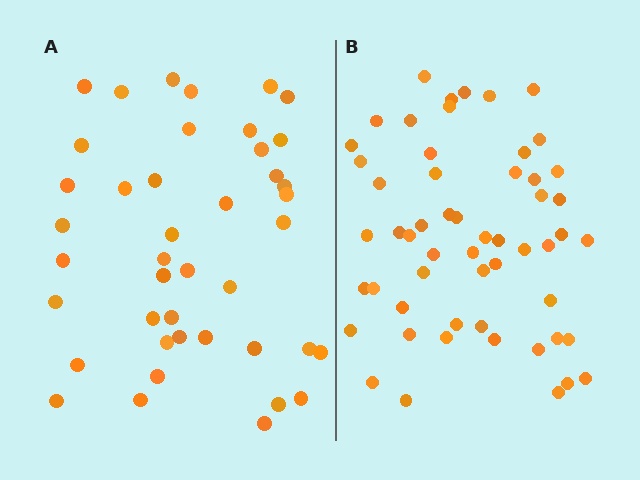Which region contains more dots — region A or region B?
Region B (the right region) has more dots.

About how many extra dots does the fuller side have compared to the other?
Region B has approximately 15 more dots than region A.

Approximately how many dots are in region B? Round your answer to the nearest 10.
About 60 dots. (The exact count is 55, which rounds to 60.)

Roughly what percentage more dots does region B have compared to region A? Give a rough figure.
About 30% more.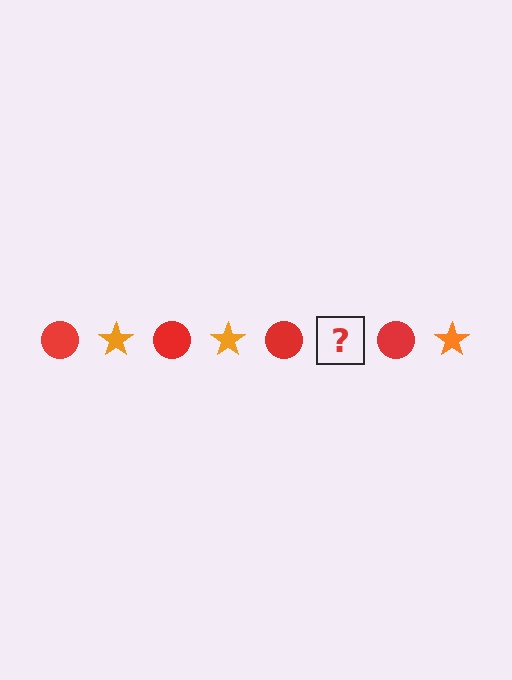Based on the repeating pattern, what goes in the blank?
The blank should be an orange star.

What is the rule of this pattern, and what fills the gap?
The rule is that the pattern alternates between red circle and orange star. The gap should be filled with an orange star.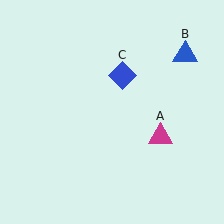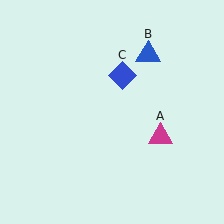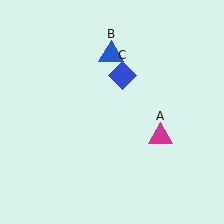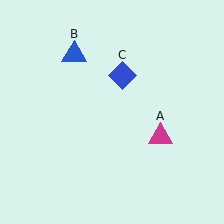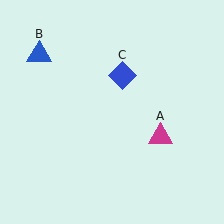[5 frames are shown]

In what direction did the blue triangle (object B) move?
The blue triangle (object B) moved left.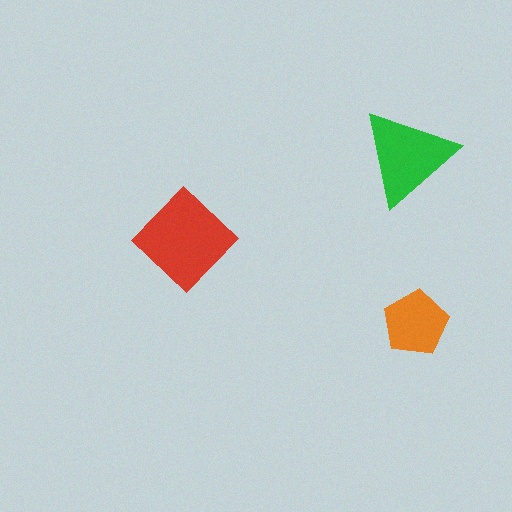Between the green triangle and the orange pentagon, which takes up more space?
The green triangle.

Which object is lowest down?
The orange pentagon is bottommost.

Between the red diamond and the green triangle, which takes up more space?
The red diamond.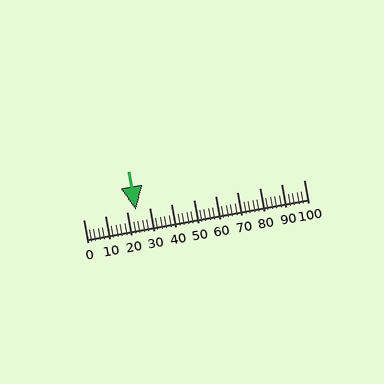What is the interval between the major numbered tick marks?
The major tick marks are spaced 10 units apart.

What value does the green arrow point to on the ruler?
The green arrow points to approximately 24.